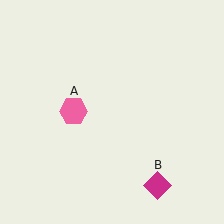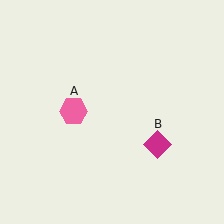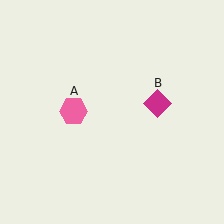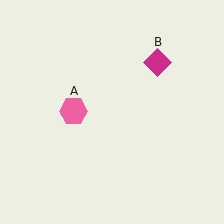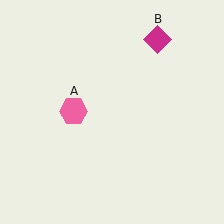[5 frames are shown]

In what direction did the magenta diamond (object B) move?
The magenta diamond (object B) moved up.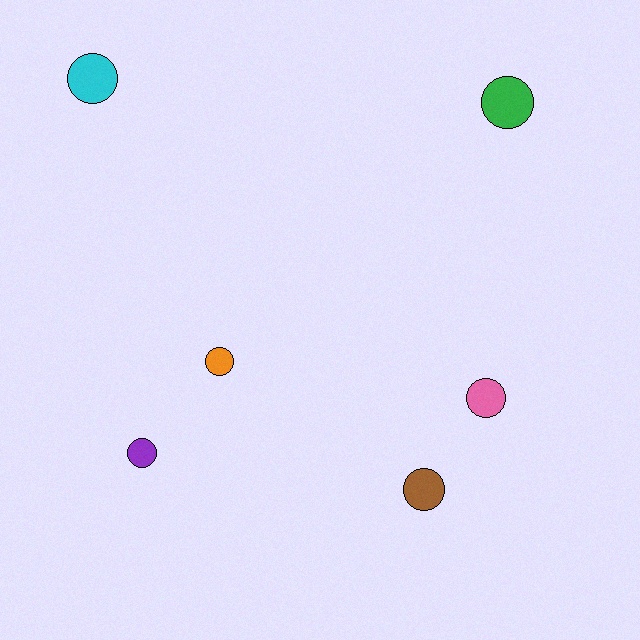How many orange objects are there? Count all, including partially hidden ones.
There is 1 orange object.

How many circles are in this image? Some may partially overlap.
There are 6 circles.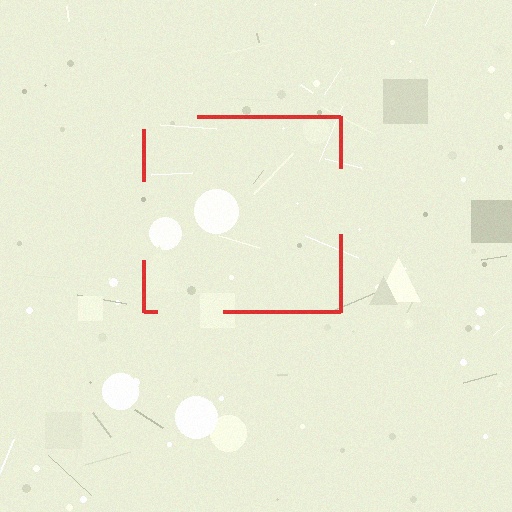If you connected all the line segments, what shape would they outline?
They would outline a square.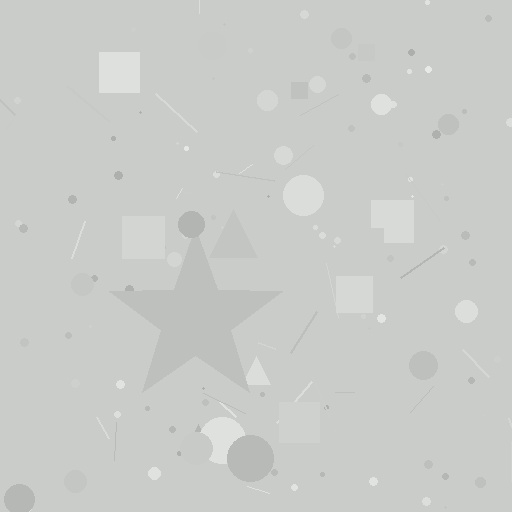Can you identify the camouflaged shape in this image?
The camouflaged shape is a star.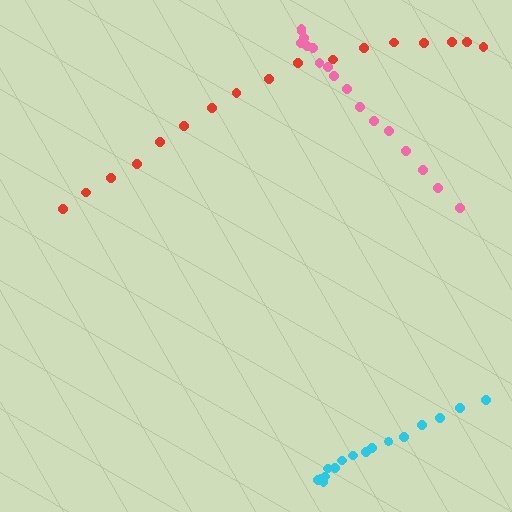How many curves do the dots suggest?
There are 3 distinct paths.